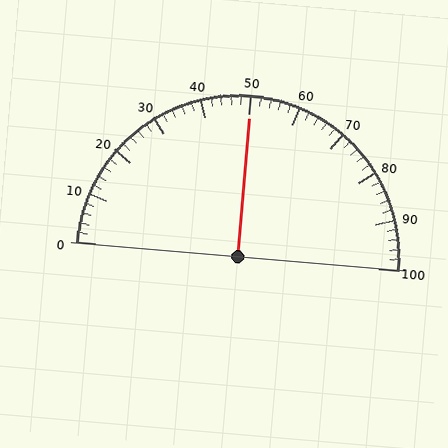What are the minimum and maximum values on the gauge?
The gauge ranges from 0 to 100.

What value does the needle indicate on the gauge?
The needle indicates approximately 50.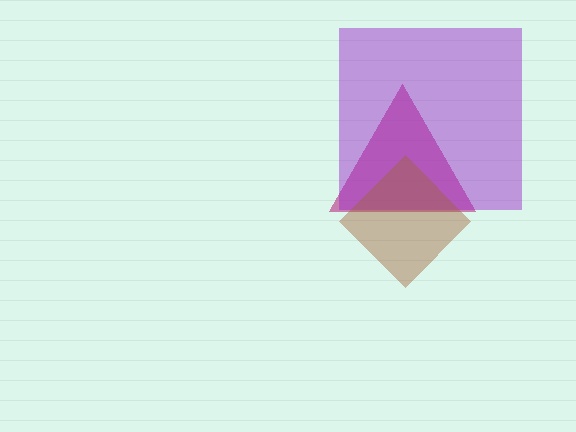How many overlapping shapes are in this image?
There are 3 overlapping shapes in the image.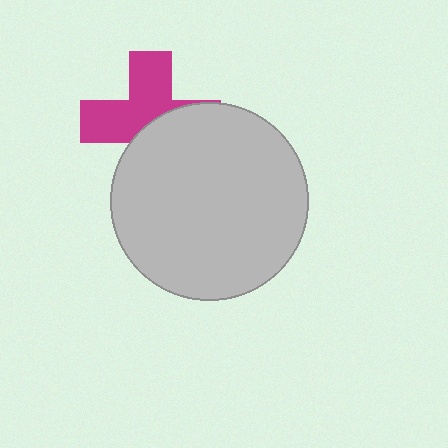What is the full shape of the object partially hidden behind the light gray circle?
The partially hidden object is a magenta cross.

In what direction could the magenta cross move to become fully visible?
The magenta cross could move up. That would shift it out from behind the light gray circle entirely.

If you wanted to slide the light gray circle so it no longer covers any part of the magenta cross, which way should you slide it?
Slide it down — that is the most direct way to separate the two shapes.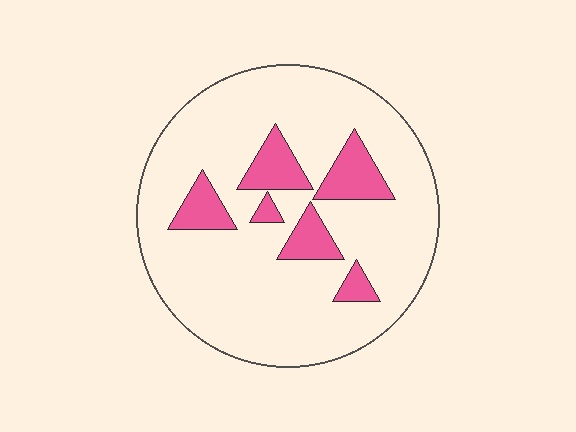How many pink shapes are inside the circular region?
6.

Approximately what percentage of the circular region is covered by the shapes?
Approximately 15%.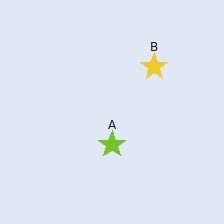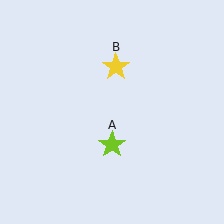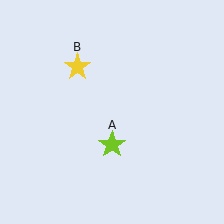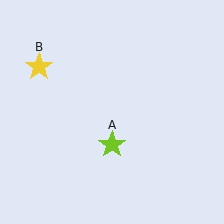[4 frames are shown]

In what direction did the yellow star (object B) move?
The yellow star (object B) moved left.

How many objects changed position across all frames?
1 object changed position: yellow star (object B).